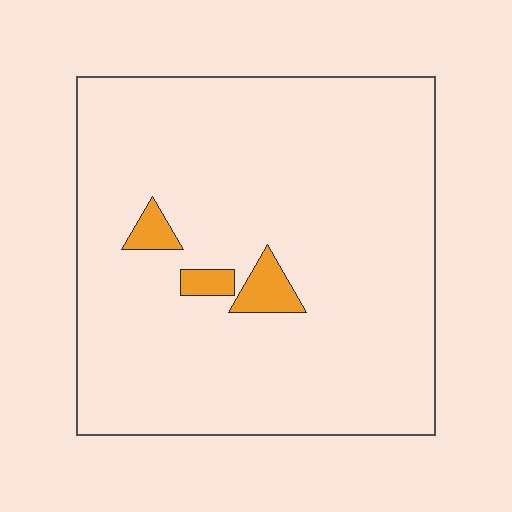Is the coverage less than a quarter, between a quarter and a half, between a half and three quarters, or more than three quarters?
Less than a quarter.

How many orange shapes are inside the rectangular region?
3.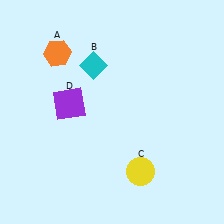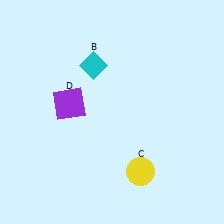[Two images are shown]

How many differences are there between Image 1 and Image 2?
There is 1 difference between the two images.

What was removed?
The orange hexagon (A) was removed in Image 2.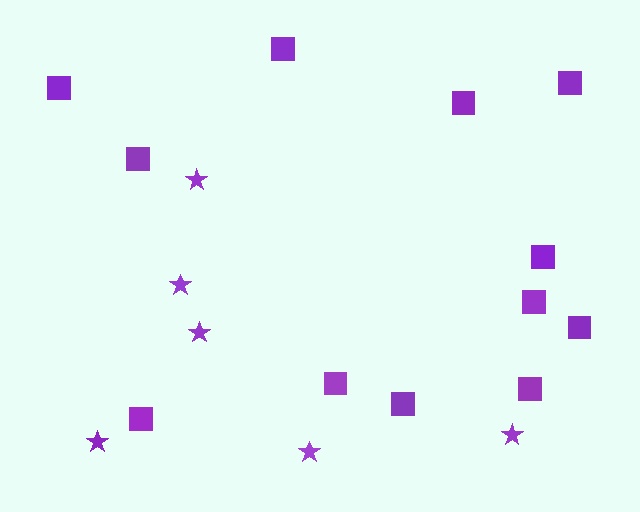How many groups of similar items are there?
There are 2 groups: one group of stars (6) and one group of squares (12).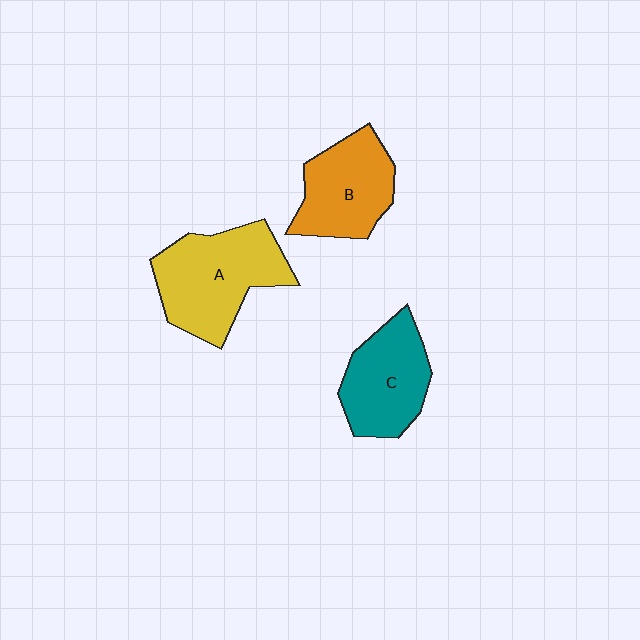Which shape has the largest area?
Shape A (yellow).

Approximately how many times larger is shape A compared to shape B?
Approximately 1.3 times.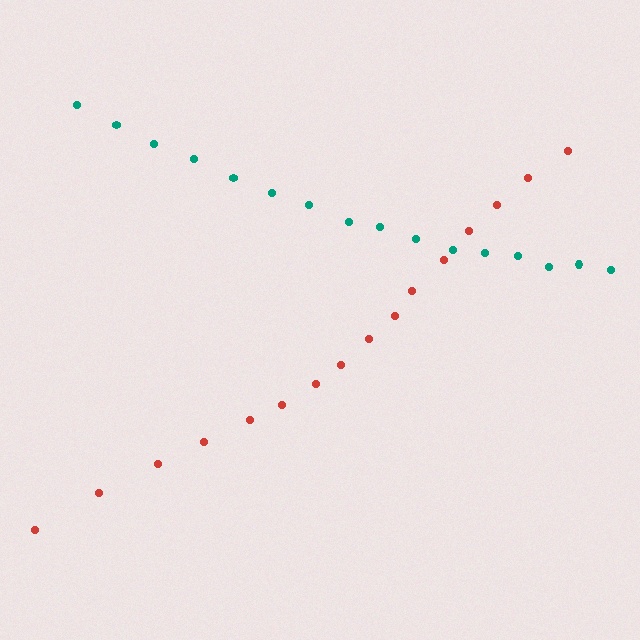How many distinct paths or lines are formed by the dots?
There are 2 distinct paths.